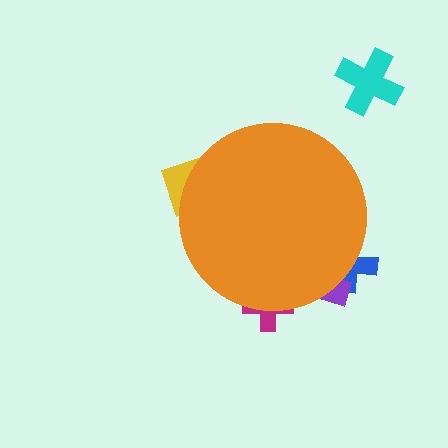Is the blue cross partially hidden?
Yes, the blue cross is partially hidden behind the orange circle.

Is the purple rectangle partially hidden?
Yes, the purple rectangle is partially hidden behind the orange circle.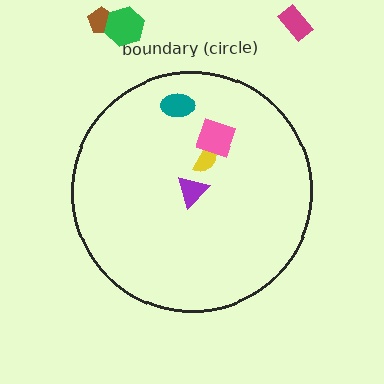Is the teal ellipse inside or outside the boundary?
Inside.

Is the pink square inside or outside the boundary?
Inside.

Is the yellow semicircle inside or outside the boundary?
Inside.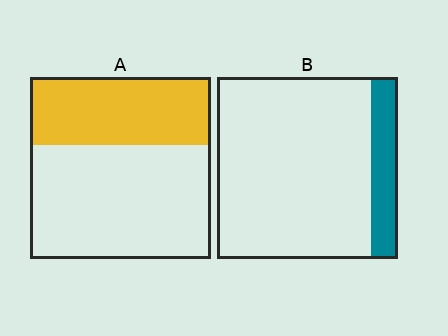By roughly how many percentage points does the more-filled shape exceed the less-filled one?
By roughly 20 percentage points (A over B).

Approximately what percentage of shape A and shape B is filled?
A is approximately 35% and B is approximately 15%.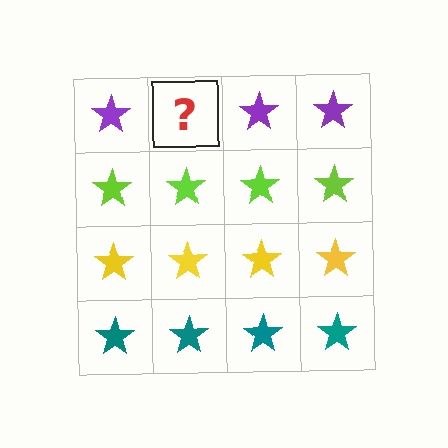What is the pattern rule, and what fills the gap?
The rule is that each row has a consistent color. The gap should be filled with a purple star.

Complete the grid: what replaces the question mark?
The question mark should be replaced with a purple star.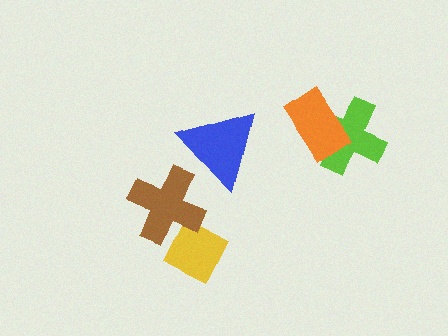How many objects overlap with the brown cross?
1 object overlaps with the brown cross.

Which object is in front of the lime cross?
The orange rectangle is in front of the lime cross.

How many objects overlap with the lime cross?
1 object overlaps with the lime cross.